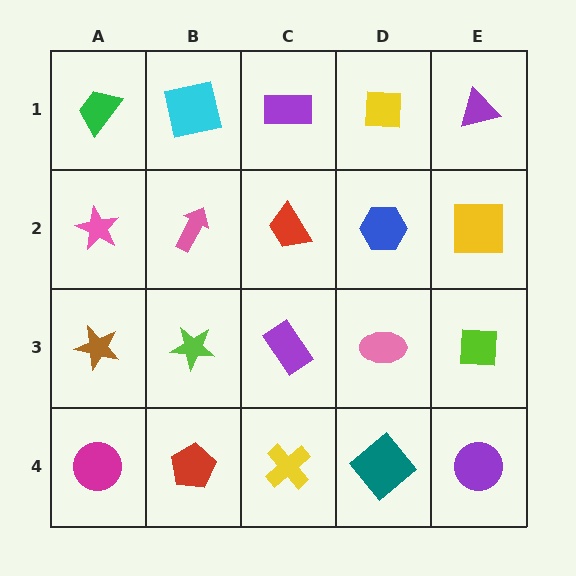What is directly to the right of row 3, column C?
A pink ellipse.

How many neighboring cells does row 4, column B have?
3.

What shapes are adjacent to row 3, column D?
A blue hexagon (row 2, column D), a teal diamond (row 4, column D), a purple rectangle (row 3, column C), a lime square (row 3, column E).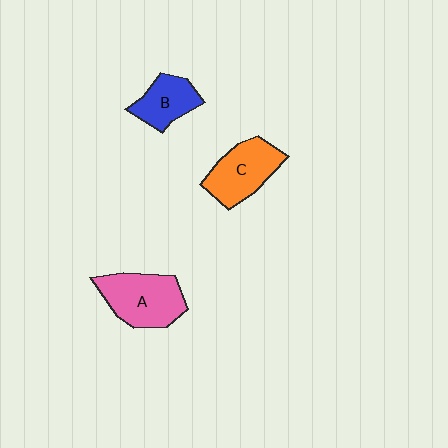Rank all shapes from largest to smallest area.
From largest to smallest: A (pink), C (orange), B (blue).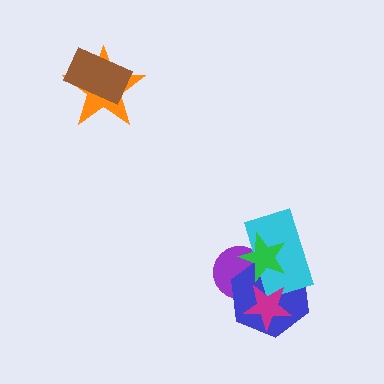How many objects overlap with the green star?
3 objects overlap with the green star.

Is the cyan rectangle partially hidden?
Yes, it is partially covered by another shape.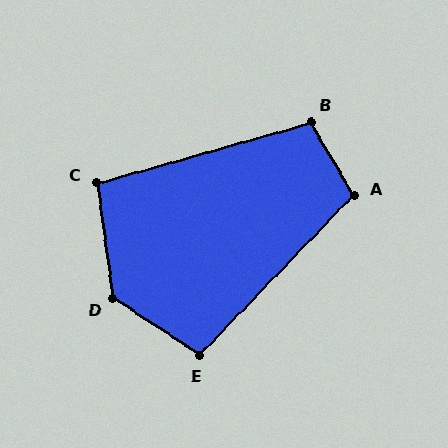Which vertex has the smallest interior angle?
C, at approximately 98 degrees.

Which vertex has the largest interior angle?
D, at approximately 131 degrees.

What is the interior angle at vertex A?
Approximately 105 degrees (obtuse).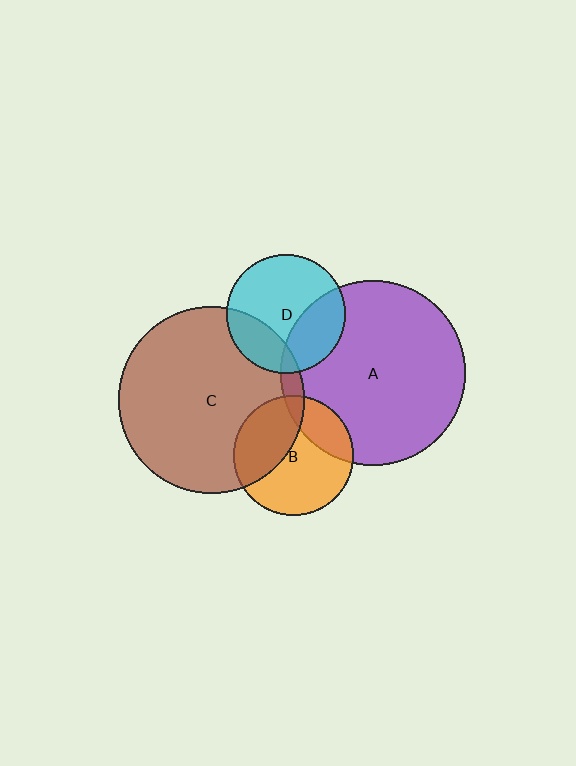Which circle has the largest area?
Circle C (brown).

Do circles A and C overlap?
Yes.